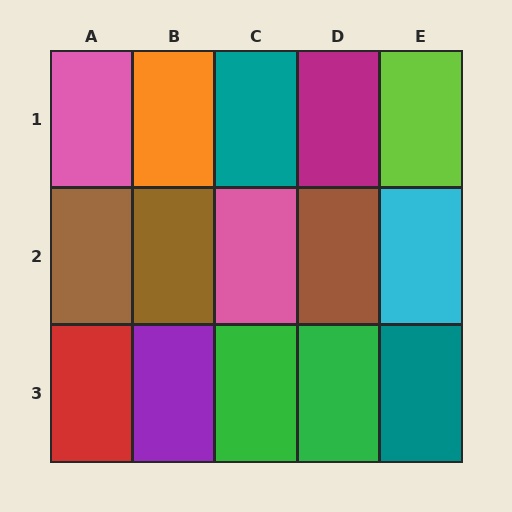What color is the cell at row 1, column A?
Pink.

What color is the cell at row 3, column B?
Purple.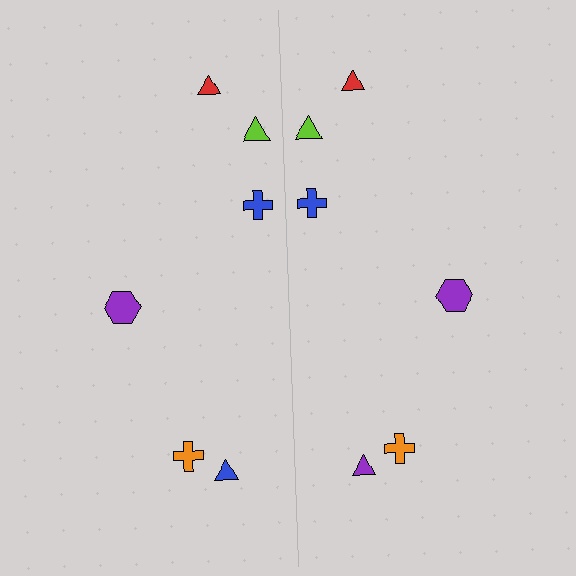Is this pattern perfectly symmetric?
No, the pattern is not perfectly symmetric. The purple triangle on the right side breaks the symmetry — its mirror counterpart is blue.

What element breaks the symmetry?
The purple triangle on the right side breaks the symmetry — its mirror counterpart is blue.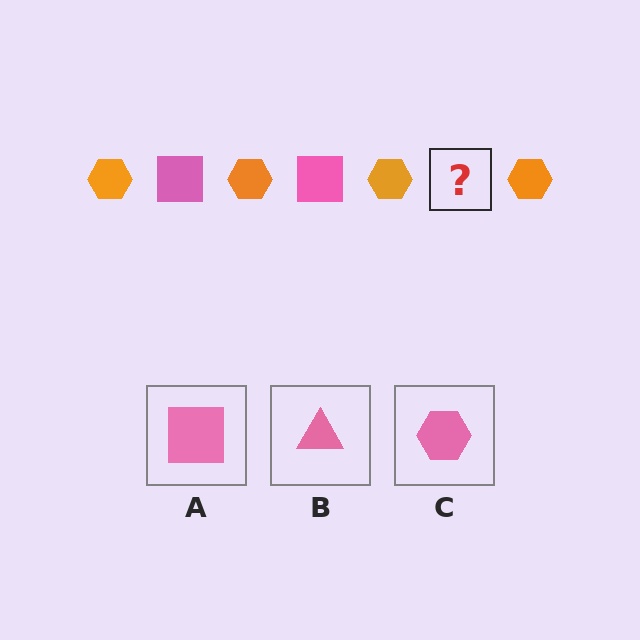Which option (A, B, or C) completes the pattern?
A.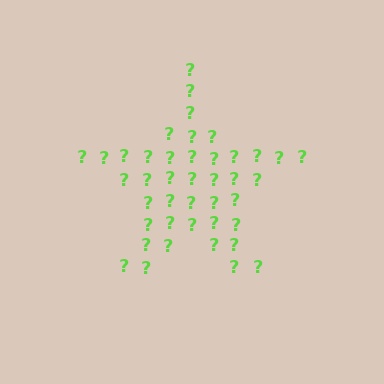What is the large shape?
The large shape is a star.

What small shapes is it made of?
It is made of small question marks.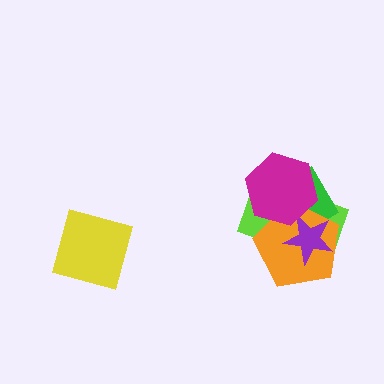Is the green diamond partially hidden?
Yes, it is partially covered by another shape.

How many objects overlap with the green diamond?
4 objects overlap with the green diamond.